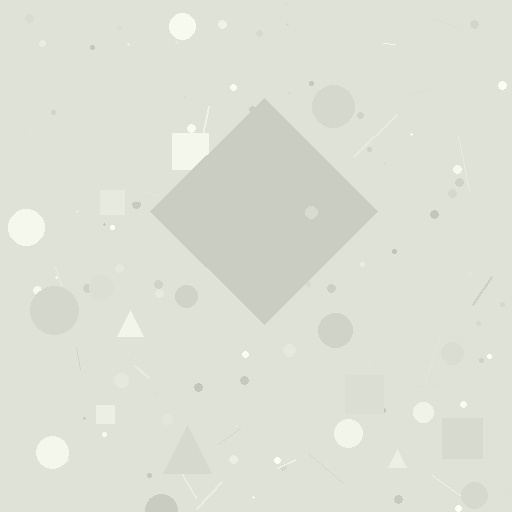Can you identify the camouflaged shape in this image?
The camouflaged shape is a diamond.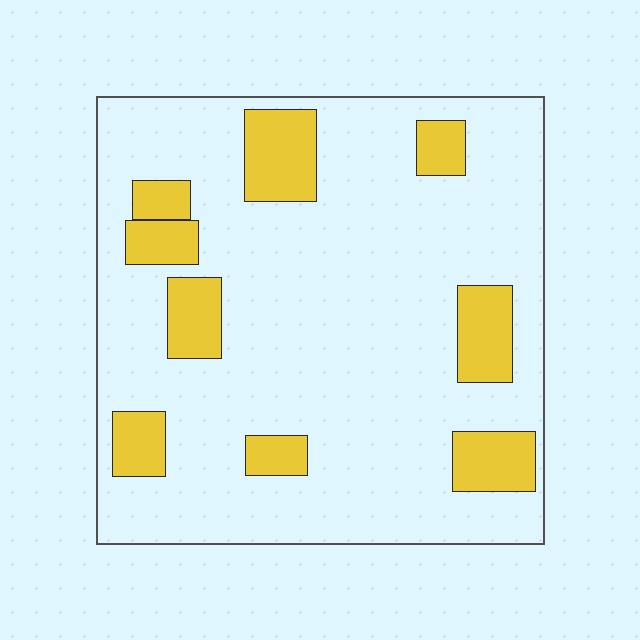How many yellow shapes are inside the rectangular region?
9.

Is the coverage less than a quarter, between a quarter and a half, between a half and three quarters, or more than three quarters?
Less than a quarter.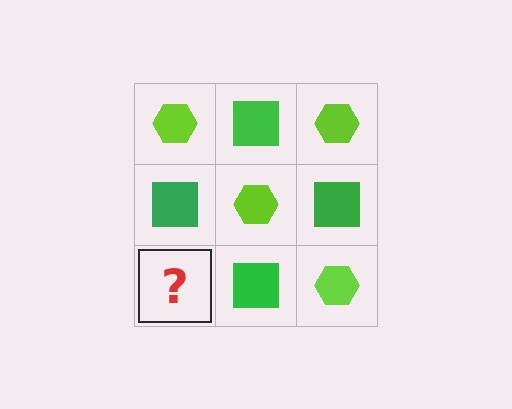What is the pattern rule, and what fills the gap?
The rule is that it alternates lime hexagon and green square in a checkerboard pattern. The gap should be filled with a lime hexagon.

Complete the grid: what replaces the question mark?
The question mark should be replaced with a lime hexagon.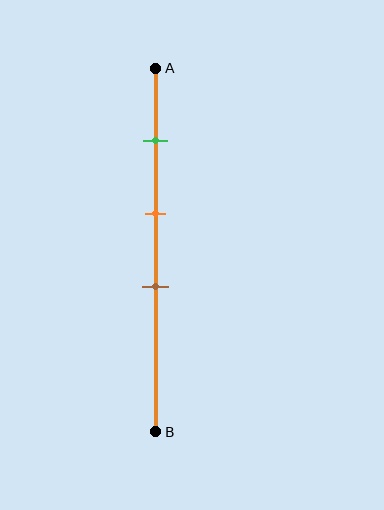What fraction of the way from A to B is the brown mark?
The brown mark is approximately 60% (0.6) of the way from A to B.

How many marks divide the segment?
There are 3 marks dividing the segment.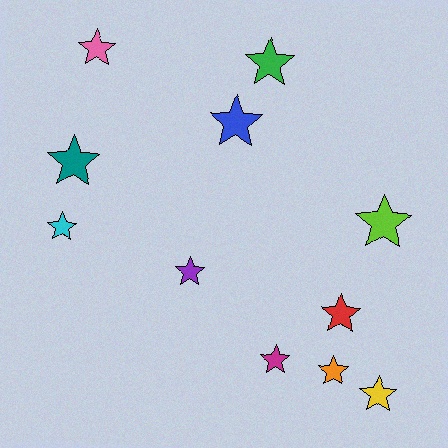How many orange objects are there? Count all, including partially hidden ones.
There is 1 orange object.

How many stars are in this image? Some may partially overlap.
There are 11 stars.